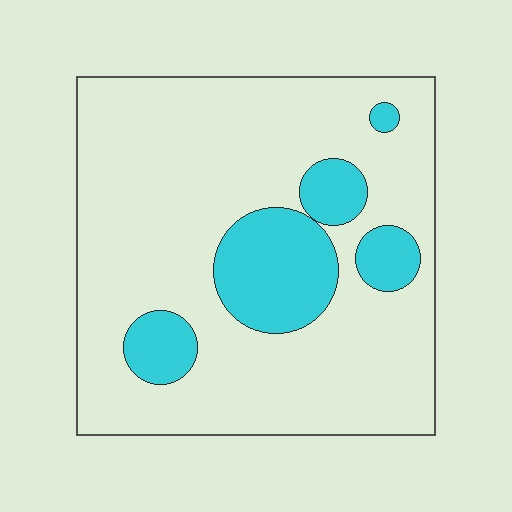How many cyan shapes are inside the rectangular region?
5.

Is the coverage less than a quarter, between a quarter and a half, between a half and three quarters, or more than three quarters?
Less than a quarter.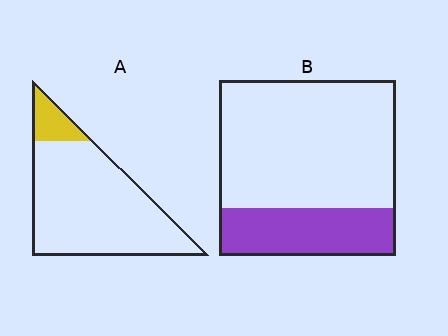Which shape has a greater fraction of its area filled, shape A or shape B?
Shape B.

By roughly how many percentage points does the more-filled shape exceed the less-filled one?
By roughly 15 percentage points (B over A).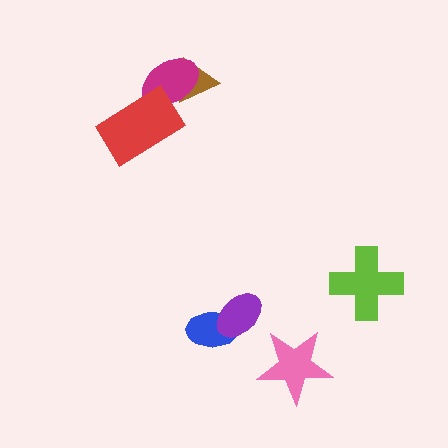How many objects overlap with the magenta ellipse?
2 objects overlap with the magenta ellipse.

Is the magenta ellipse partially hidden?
Yes, it is partially covered by another shape.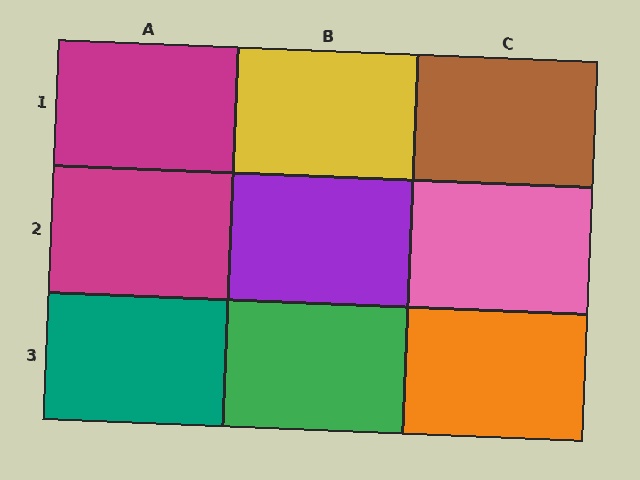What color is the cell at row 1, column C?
Brown.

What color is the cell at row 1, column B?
Yellow.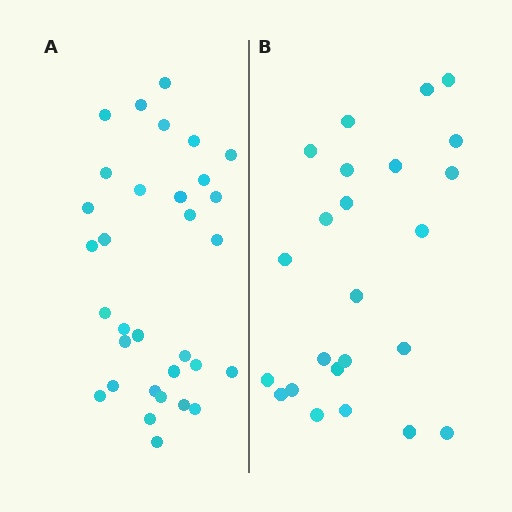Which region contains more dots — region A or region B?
Region A (the left region) has more dots.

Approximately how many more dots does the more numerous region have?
Region A has roughly 8 or so more dots than region B.